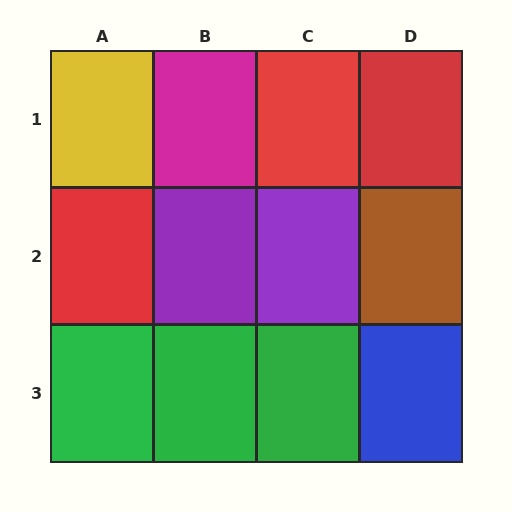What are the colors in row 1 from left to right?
Yellow, magenta, red, red.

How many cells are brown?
1 cell is brown.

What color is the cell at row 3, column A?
Green.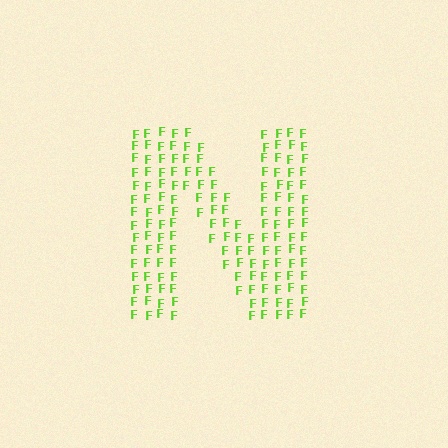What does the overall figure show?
The overall figure shows the letter N.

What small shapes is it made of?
It is made of small letter F's.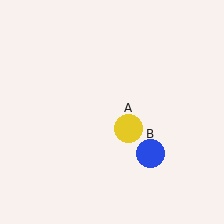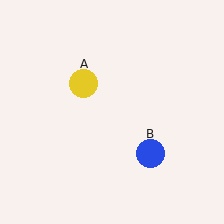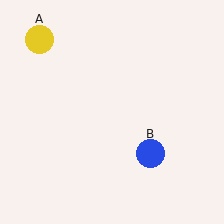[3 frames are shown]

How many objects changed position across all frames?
1 object changed position: yellow circle (object A).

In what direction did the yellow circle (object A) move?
The yellow circle (object A) moved up and to the left.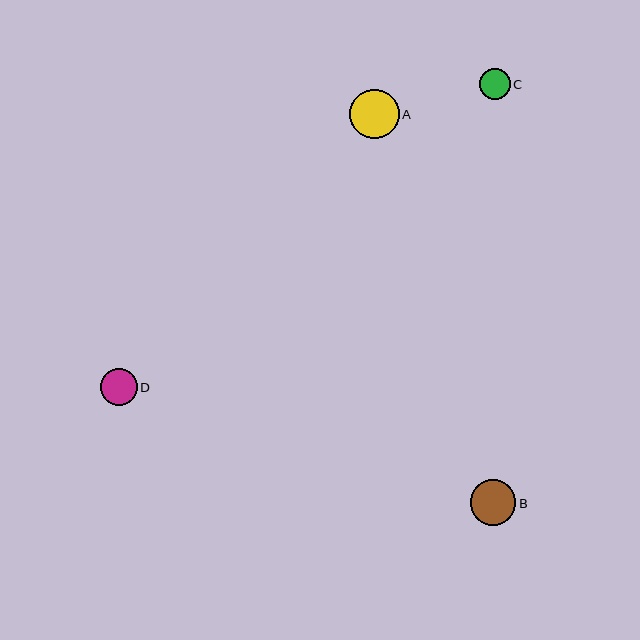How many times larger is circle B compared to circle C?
Circle B is approximately 1.5 times the size of circle C.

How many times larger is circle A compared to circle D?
Circle A is approximately 1.3 times the size of circle D.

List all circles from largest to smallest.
From largest to smallest: A, B, D, C.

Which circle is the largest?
Circle A is the largest with a size of approximately 49 pixels.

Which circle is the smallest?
Circle C is the smallest with a size of approximately 31 pixels.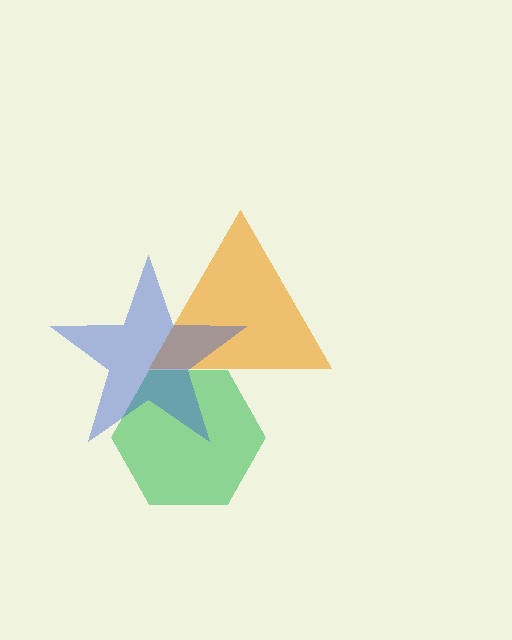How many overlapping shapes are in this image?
There are 3 overlapping shapes in the image.